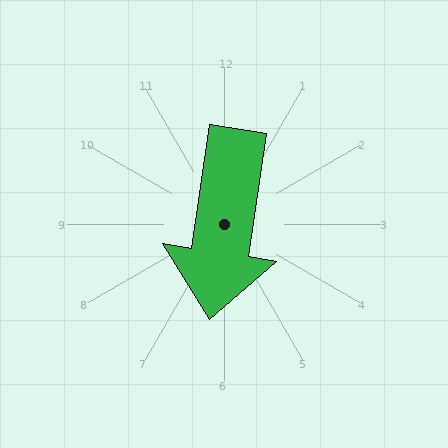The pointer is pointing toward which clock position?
Roughly 6 o'clock.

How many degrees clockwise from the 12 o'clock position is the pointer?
Approximately 189 degrees.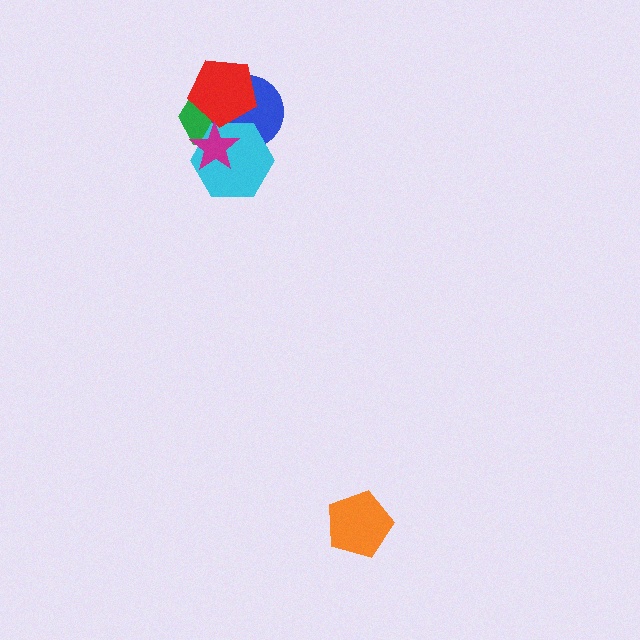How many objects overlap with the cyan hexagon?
5 objects overlap with the cyan hexagon.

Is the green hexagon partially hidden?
Yes, it is partially covered by another shape.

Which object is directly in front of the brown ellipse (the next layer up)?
The green hexagon is directly in front of the brown ellipse.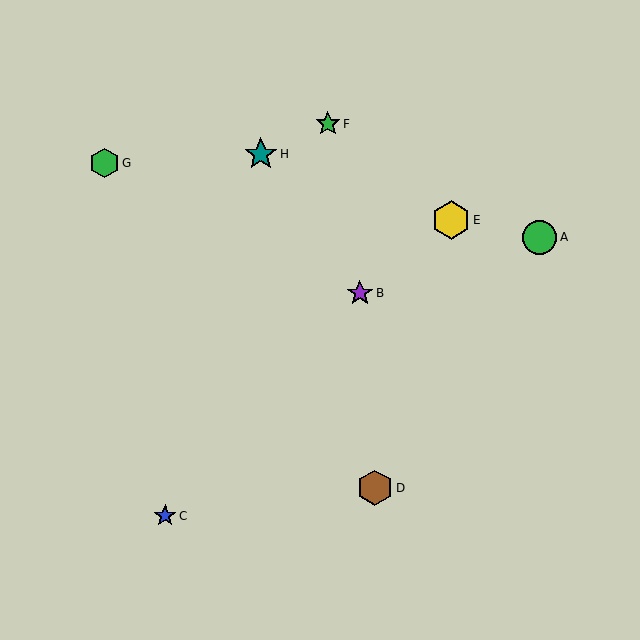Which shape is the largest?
The yellow hexagon (labeled E) is the largest.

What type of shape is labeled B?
Shape B is a purple star.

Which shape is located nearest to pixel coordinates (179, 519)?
The blue star (labeled C) at (165, 516) is nearest to that location.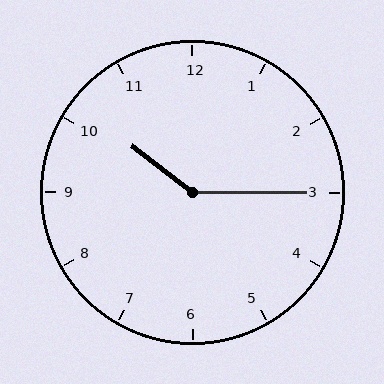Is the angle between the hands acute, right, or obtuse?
It is obtuse.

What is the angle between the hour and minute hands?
Approximately 142 degrees.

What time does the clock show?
10:15.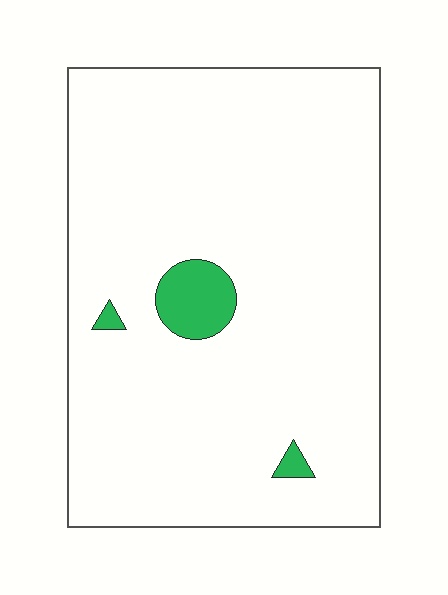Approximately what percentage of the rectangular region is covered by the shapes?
Approximately 5%.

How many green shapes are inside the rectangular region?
3.